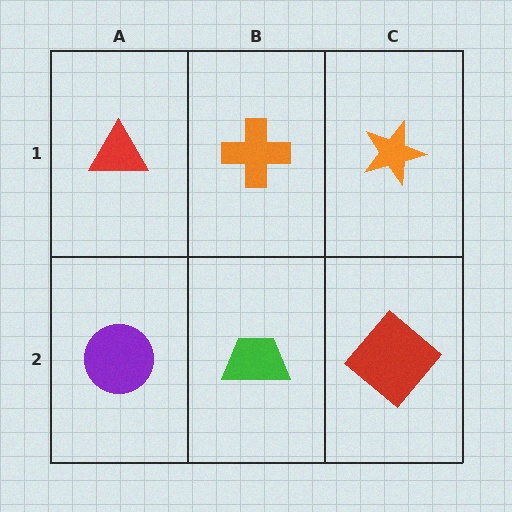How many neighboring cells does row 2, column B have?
3.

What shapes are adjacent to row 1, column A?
A purple circle (row 2, column A), an orange cross (row 1, column B).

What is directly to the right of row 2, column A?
A green trapezoid.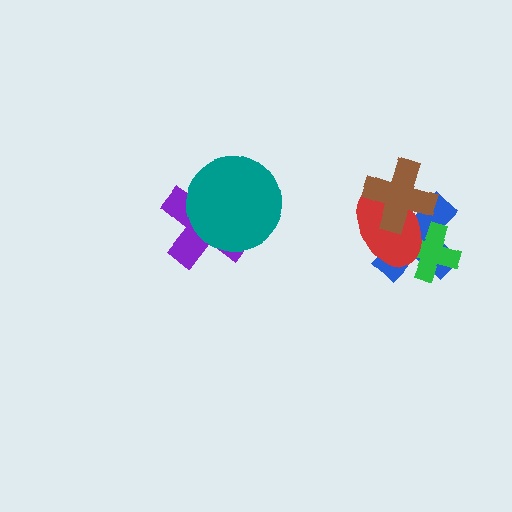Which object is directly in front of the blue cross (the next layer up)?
The green cross is directly in front of the blue cross.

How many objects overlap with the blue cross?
3 objects overlap with the blue cross.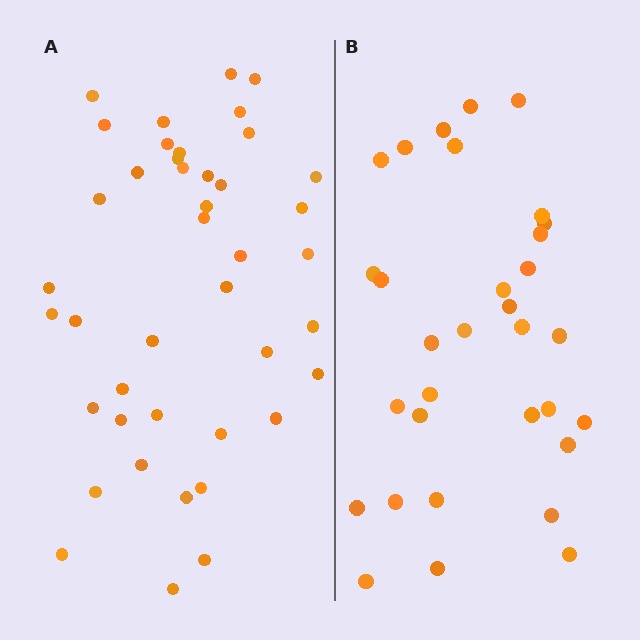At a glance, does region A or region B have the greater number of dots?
Region A (the left region) has more dots.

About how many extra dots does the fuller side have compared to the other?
Region A has roughly 10 or so more dots than region B.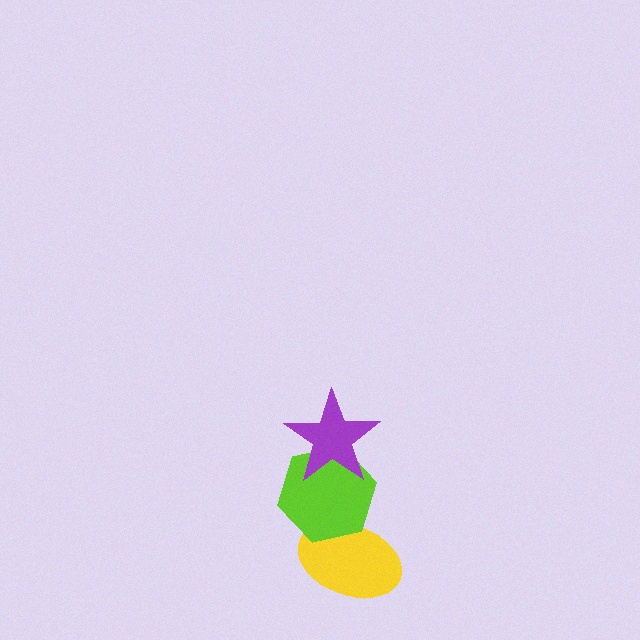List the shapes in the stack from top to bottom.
From top to bottom: the purple star, the lime hexagon, the yellow ellipse.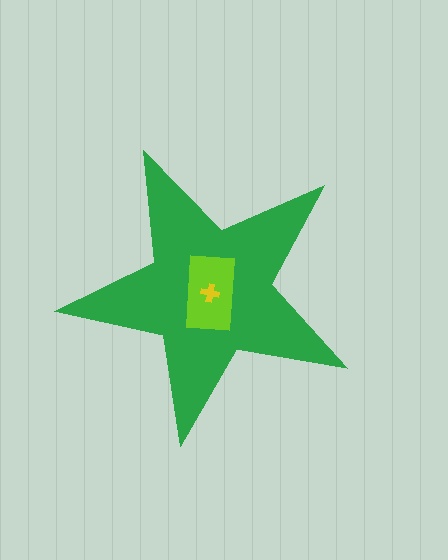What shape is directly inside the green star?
The lime rectangle.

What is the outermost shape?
The green star.